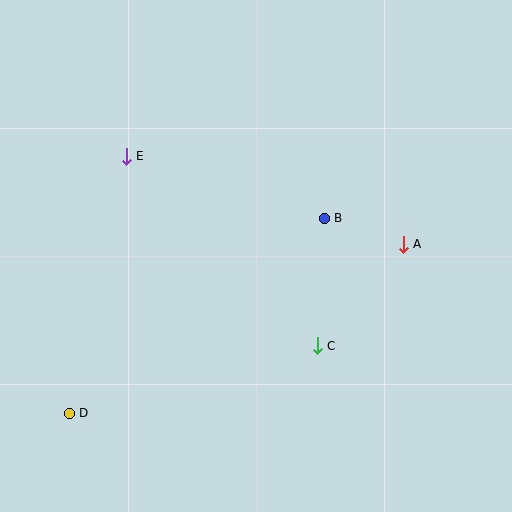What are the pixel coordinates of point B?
Point B is at (324, 218).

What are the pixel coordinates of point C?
Point C is at (317, 346).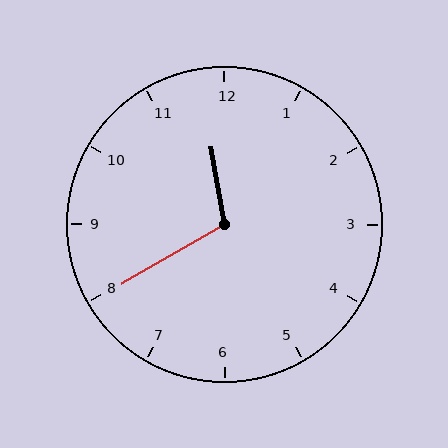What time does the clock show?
11:40.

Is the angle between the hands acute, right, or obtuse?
It is obtuse.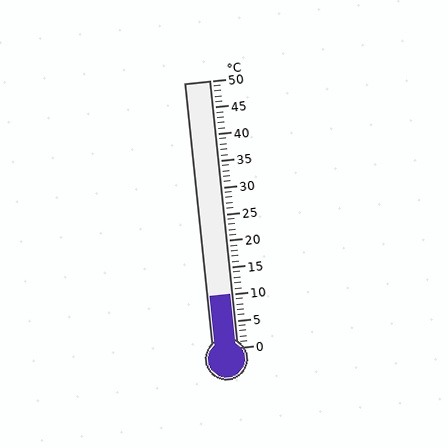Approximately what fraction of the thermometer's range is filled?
The thermometer is filled to approximately 20% of its range.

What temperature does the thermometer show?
The thermometer shows approximately 10°C.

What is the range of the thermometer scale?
The thermometer scale ranges from 0°C to 50°C.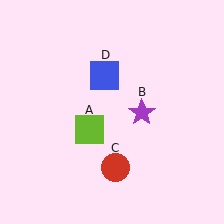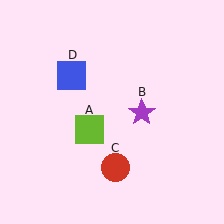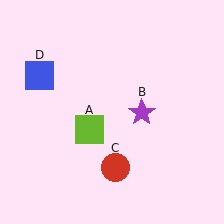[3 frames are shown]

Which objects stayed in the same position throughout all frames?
Lime square (object A) and purple star (object B) and red circle (object C) remained stationary.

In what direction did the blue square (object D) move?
The blue square (object D) moved left.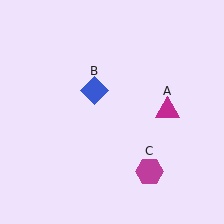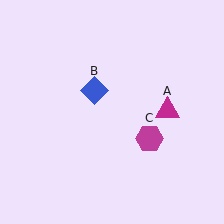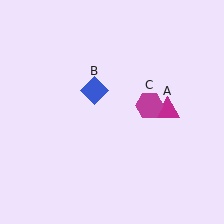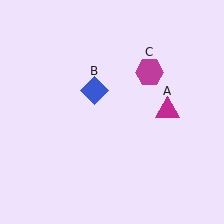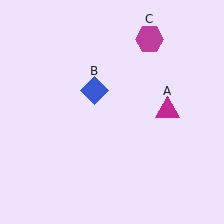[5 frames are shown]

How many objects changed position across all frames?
1 object changed position: magenta hexagon (object C).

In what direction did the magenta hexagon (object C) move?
The magenta hexagon (object C) moved up.